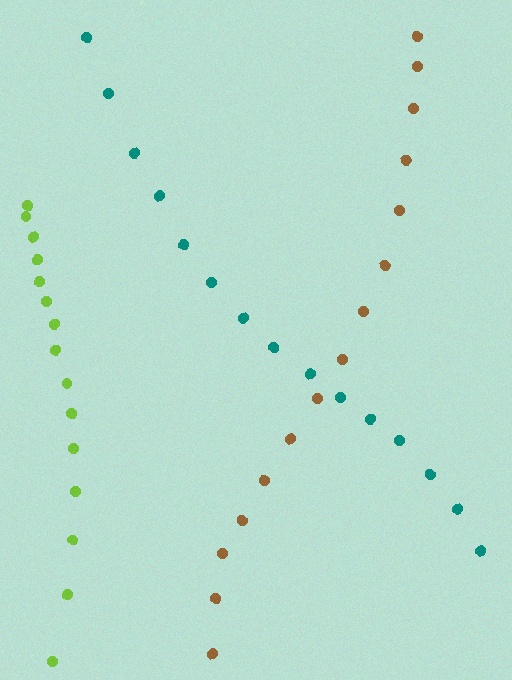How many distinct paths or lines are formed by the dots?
There are 3 distinct paths.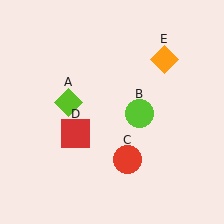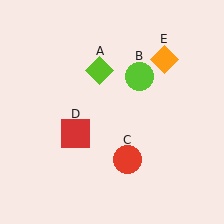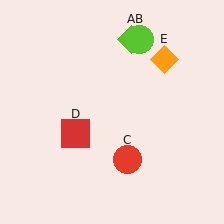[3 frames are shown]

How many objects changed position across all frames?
2 objects changed position: lime diamond (object A), lime circle (object B).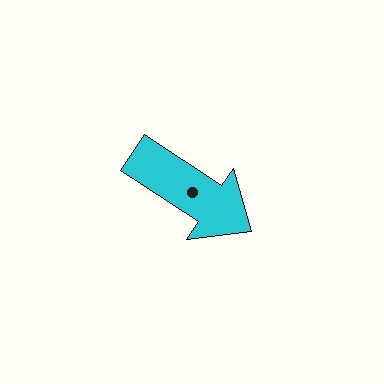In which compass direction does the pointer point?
Southeast.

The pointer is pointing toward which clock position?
Roughly 4 o'clock.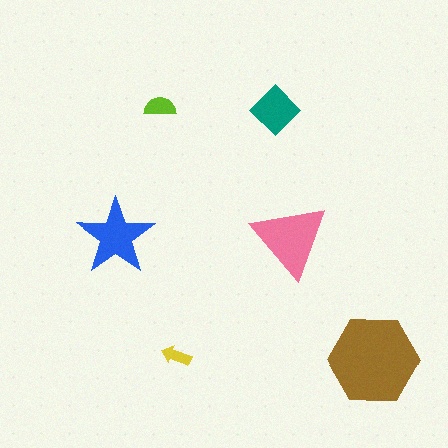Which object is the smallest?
The yellow arrow.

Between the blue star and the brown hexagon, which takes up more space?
The brown hexagon.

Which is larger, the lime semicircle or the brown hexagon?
The brown hexagon.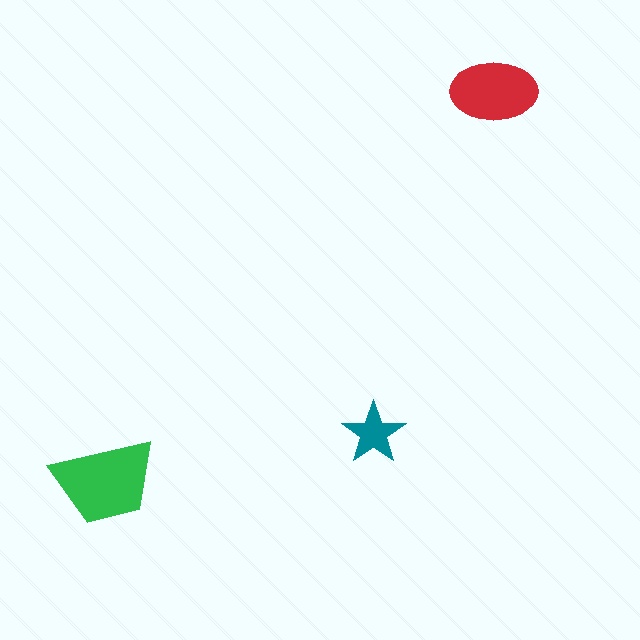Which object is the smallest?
The teal star.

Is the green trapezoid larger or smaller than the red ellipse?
Larger.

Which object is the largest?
The green trapezoid.